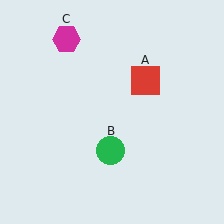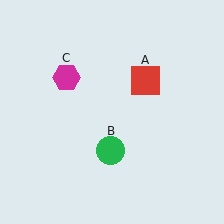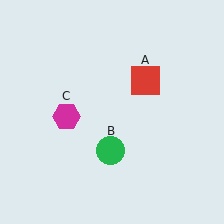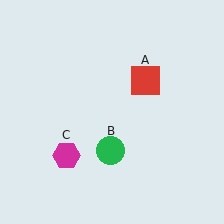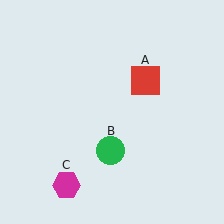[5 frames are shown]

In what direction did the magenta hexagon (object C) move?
The magenta hexagon (object C) moved down.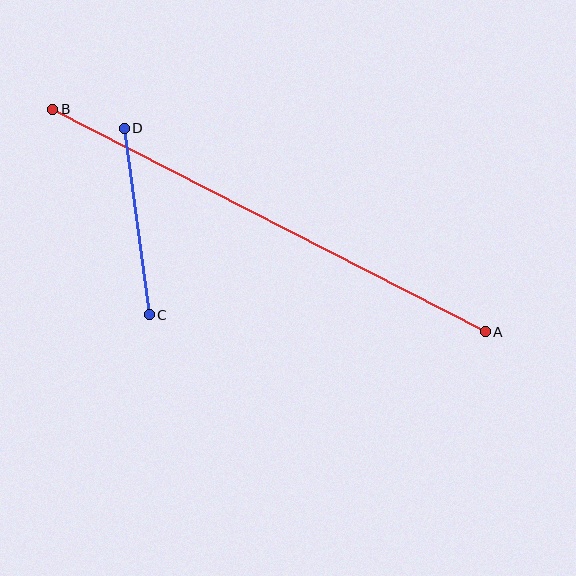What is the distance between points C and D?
The distance is approximately 188 pixels.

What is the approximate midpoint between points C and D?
The midpoint is at approximately (137, 221) pixels.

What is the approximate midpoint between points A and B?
The midpoint is at approximately (269, 220) pixels.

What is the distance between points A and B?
The distance is approximately 487 pixels.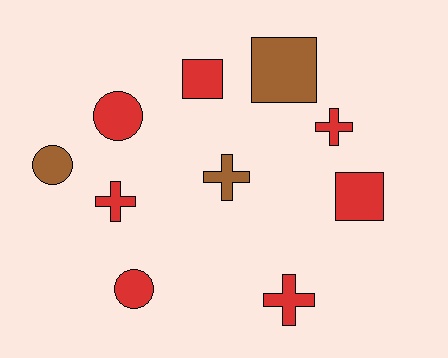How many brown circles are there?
There is 1 brown circle.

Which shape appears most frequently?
Cross, with 4 objects.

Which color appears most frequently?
Red, with 7 objects.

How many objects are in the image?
There are 10 objects.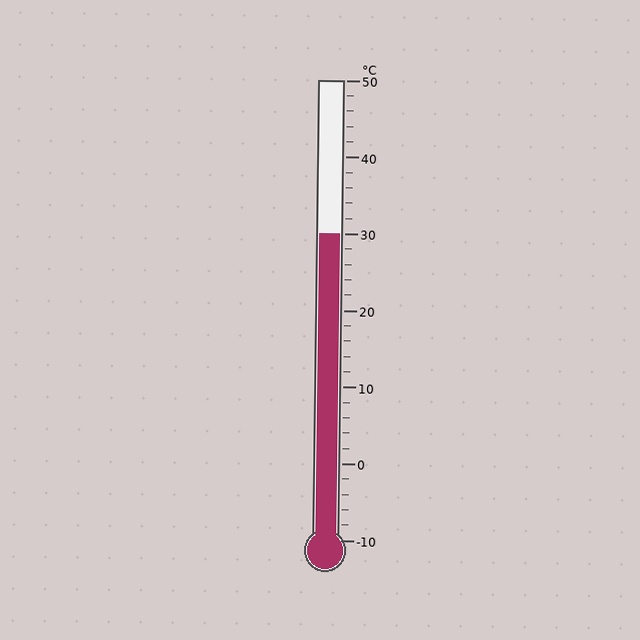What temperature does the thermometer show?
The thermometer shows approximately 30°C.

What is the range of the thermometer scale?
The thermometer scale ranges from -10°C to 50°C.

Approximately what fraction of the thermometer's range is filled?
The thermometer is filled to approximately 65% of its range.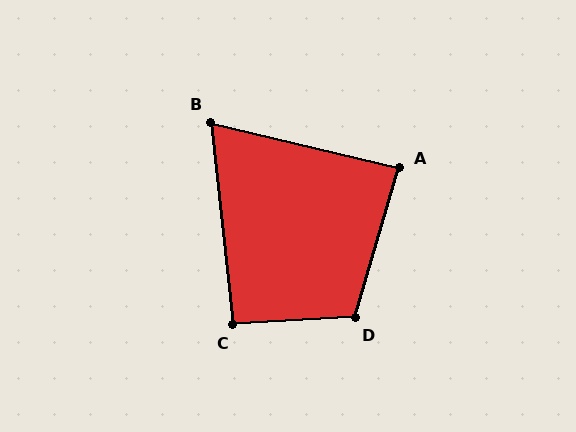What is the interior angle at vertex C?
Approximately 93 degrees (approximately right).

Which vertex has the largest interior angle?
D, at approximately 110 degrees.